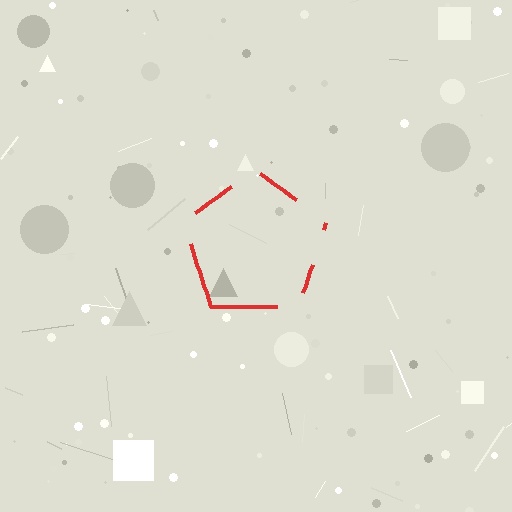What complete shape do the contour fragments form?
The contour fragments form a pentagon.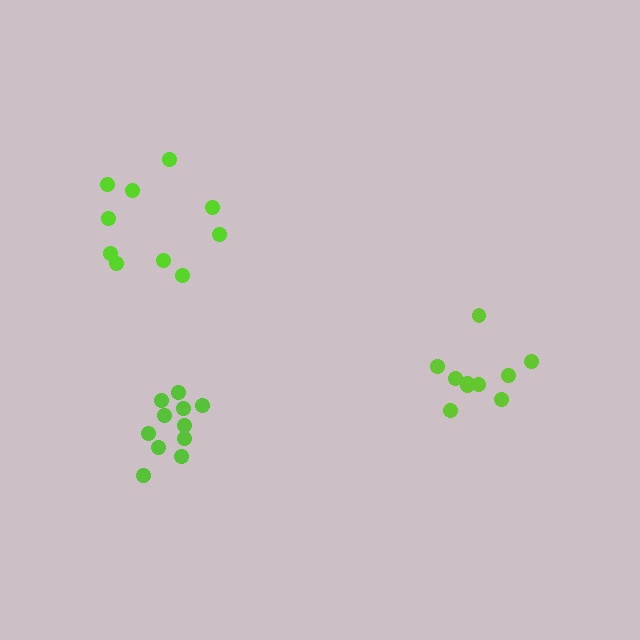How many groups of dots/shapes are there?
There are 3 groups.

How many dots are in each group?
Group 1: 10 dots, Group 2: 10 dots, Group 3: 11 dots (31 total).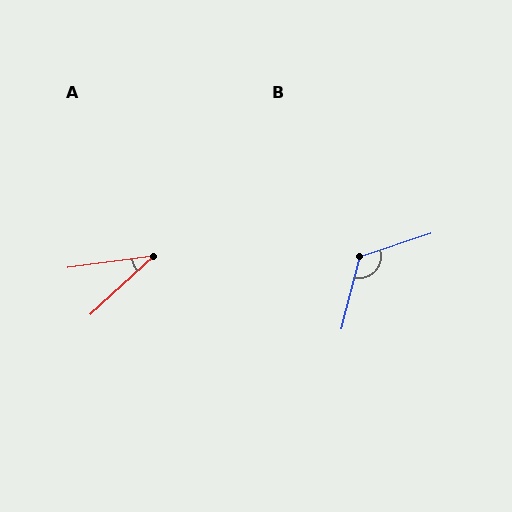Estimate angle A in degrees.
Approximately 35 degrees.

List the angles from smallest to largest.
A (35°), B (122°).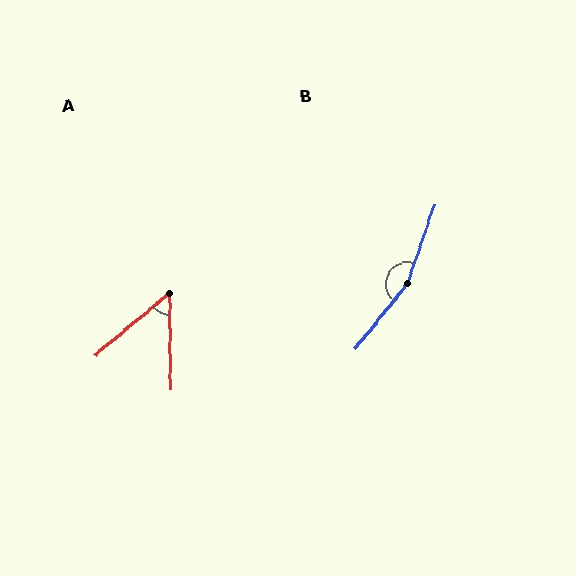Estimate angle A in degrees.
Approximately 51 degrees.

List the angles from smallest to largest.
A (51°), B (161°).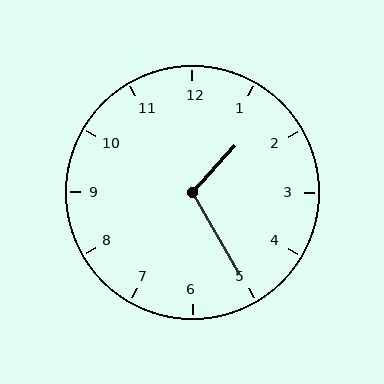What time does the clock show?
1:25.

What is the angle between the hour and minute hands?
Approximately 108 degrees.